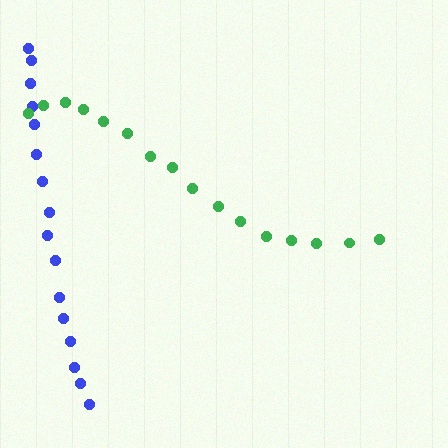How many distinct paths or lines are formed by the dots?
There are 2 distinct paths.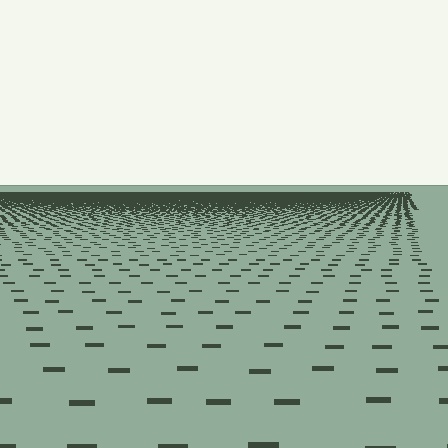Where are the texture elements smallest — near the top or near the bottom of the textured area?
Near the top.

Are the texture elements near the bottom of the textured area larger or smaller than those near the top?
Larger. Near the bottom, elements are closer to the viewer and appear at a bigger on-screen size.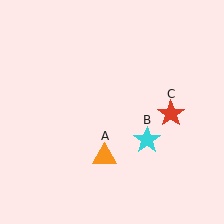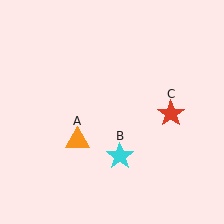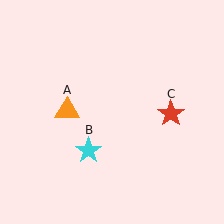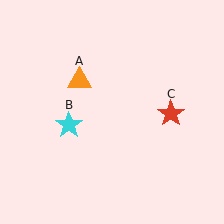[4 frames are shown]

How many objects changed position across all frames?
2 objects changed position: orange triangle (object A), cyan star (object B).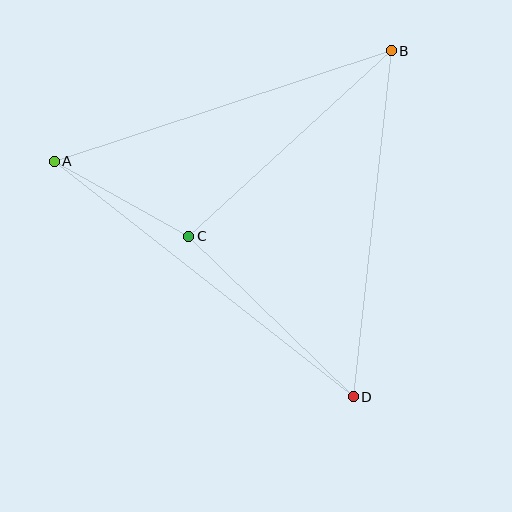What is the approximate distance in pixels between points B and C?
The distance between B and C is approximately 275 pixels.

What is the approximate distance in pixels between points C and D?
The distance between C and D is approximately 230 pixels.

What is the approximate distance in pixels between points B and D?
The distance between B and D is approximately 348 pixels.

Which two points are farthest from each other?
Points A and D are farthest from each other.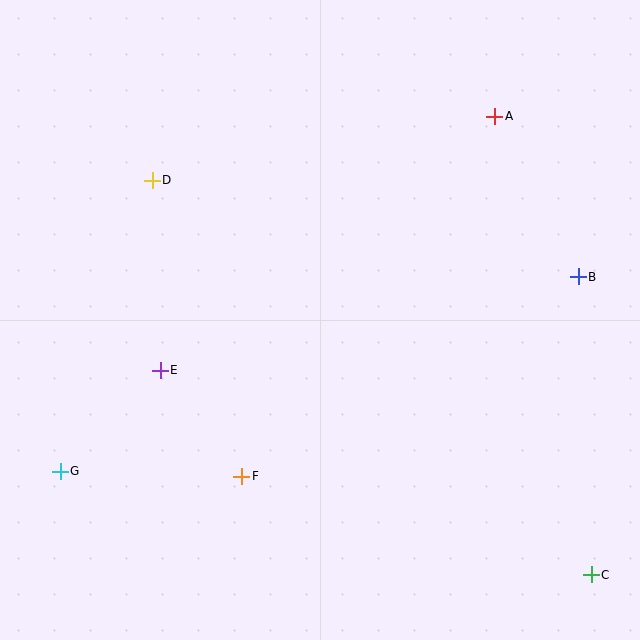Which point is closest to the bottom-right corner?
Point C is closest to the bottom-right corner.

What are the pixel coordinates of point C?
Point C is at (591, 575).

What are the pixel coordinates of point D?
Point D is at (152, 180).